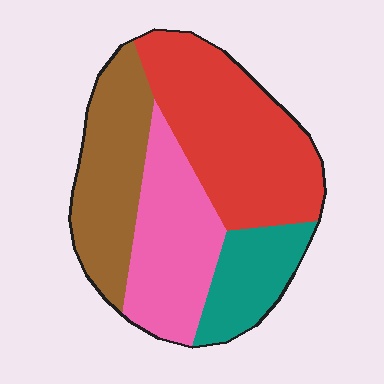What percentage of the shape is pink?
Pink takes up less than a quarter of the shape.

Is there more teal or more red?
Red.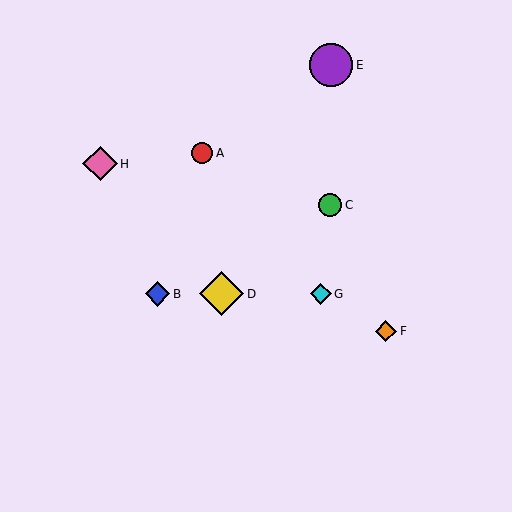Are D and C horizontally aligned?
No, D is at y≈294 and C is at y≈205.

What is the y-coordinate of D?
Object D is at y≈294.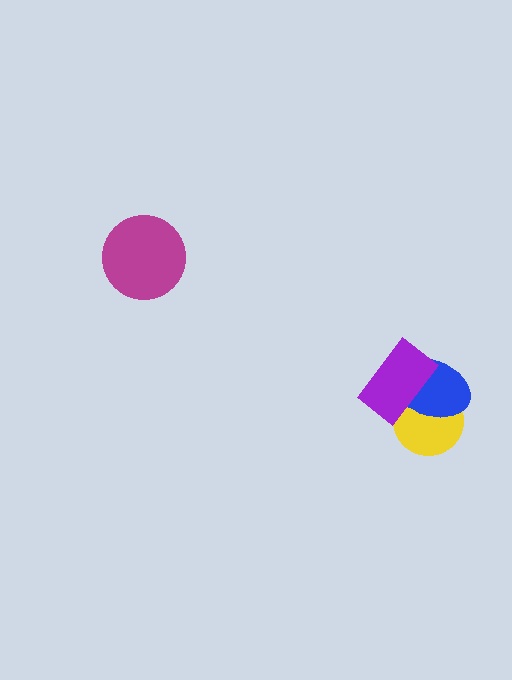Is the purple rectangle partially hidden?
No, no other shape covers it.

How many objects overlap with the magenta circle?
0 objects overlap with the magenta circle.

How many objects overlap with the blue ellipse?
2 objects overlap with the blue ellipse.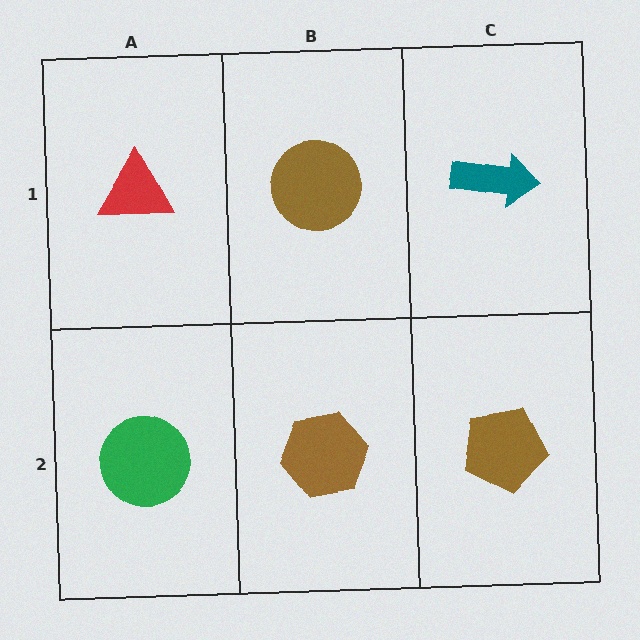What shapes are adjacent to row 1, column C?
A brown pentagon (row 2, column C), a brown circle (row 1, column B).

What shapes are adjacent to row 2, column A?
A red triangle (row 1, column A), a brown hexagon (row 2, column B).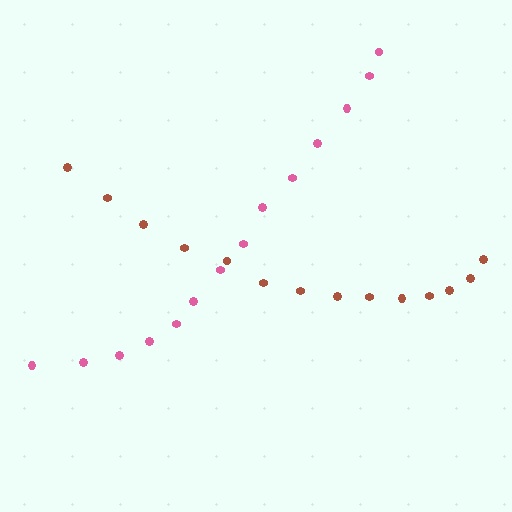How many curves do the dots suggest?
There are 2 distinct paths.